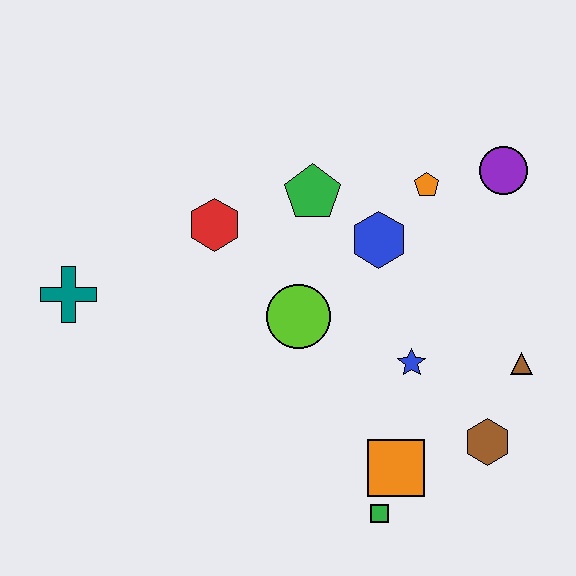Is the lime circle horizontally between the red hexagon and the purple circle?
Yes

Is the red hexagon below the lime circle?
No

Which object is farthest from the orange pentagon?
The teal cross is farthest from the orange pentagon.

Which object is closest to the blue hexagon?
The orange pentagon is closest to the blue hexagon.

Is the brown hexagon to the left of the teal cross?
No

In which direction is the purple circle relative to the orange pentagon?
The purple circle is to the right of the orange pentagon.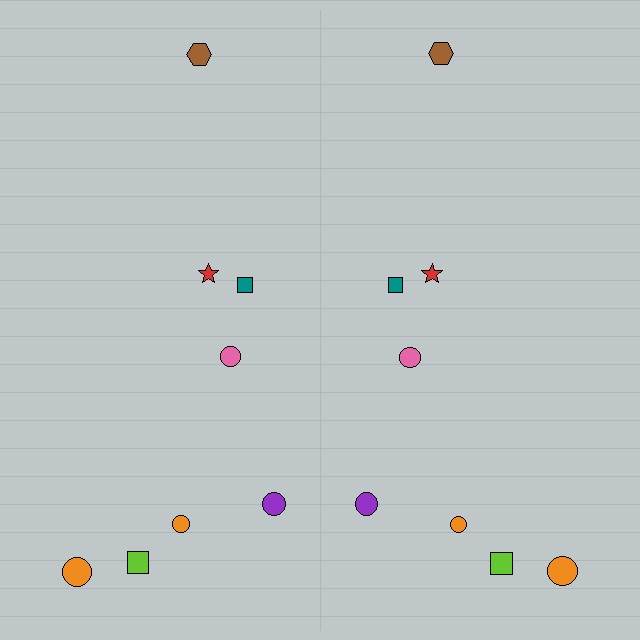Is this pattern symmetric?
Yes, this pattern has bilateral (reflection) symmetry.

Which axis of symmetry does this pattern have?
The pattern has a vertical axis of symmetry running through the center of the image.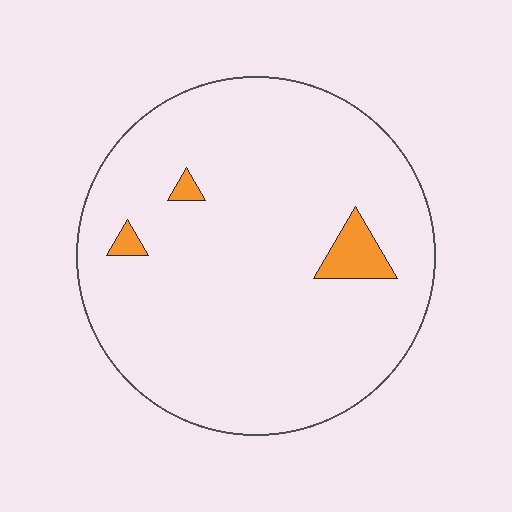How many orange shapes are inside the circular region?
3.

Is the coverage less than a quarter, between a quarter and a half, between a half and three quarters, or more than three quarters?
Less than a quarter.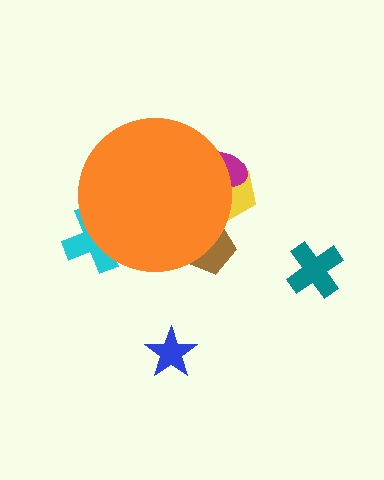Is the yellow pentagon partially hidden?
Yes, the yellow pentagon is partially hidden behind the orange circle.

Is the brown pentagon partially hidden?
Yes, the brown pentagon is partially hidden behind the orange circle.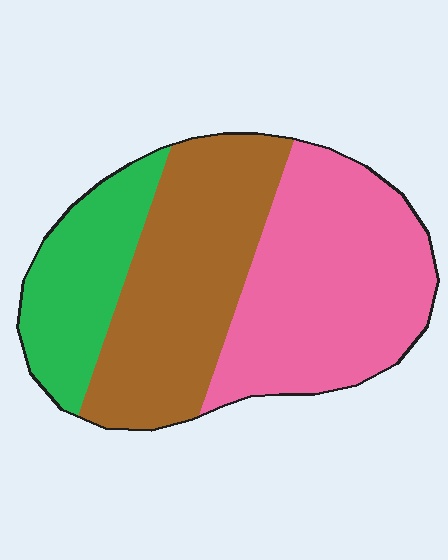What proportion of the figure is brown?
Brown takes up about three eighths (3/8) of the figure.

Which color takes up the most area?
Pink, at roughly 40%.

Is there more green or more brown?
Brown.